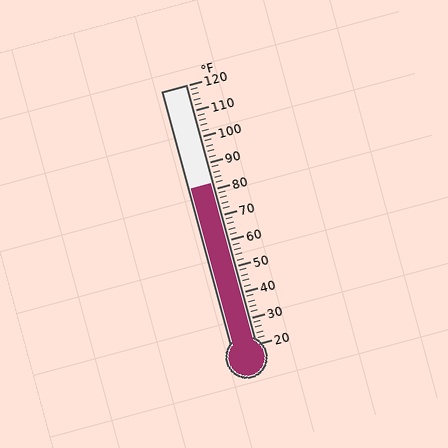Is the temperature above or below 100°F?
The temperature is below 100°F.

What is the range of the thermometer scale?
The thermometer scale ranges from 20°F to 120°F.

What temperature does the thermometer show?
The thermometer shows approximately 82°F.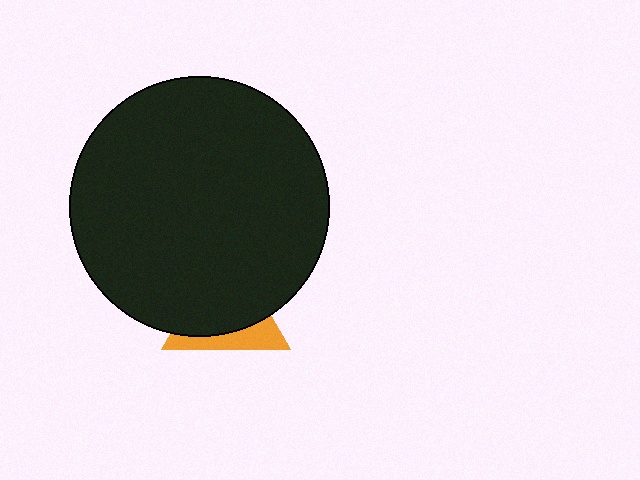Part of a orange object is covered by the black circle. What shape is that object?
It is a triangle.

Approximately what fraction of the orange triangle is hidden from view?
Roughly 70% of the orange triangle is hidden behind the black circle.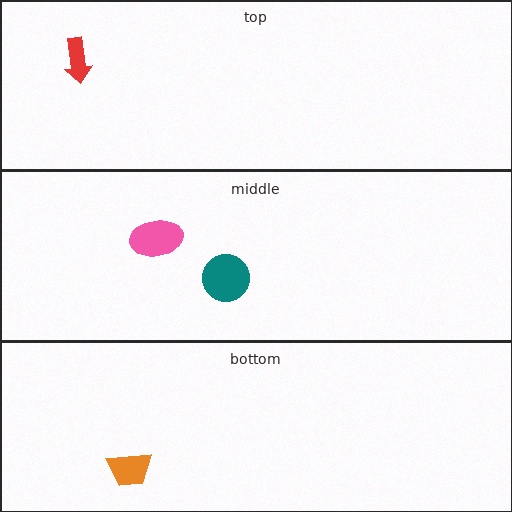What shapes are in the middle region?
The teal circle, the pink ellipse.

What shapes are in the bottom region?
The orange trapezoid.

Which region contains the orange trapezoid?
The bottom region.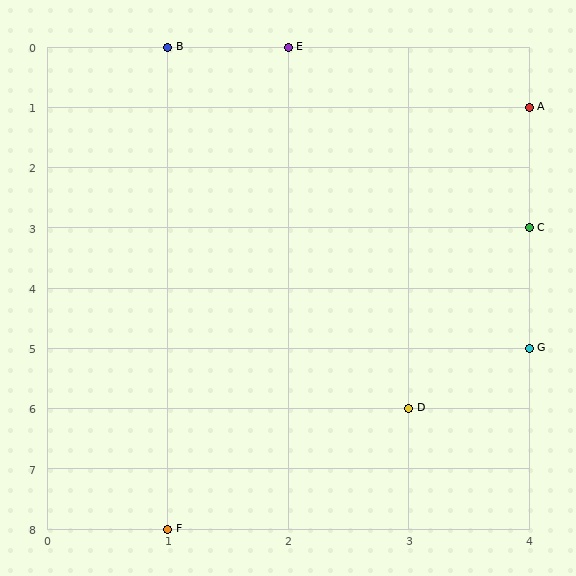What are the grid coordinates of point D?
Point D is at grid coordinates (3, 6).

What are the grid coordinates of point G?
Point G is at grid coordinates (4, 5).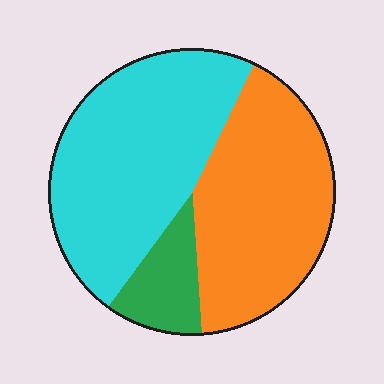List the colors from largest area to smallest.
From largest to smallest: cyan, orange, green.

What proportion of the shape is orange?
Orange takes up about two fifths (2/5) of the shape.